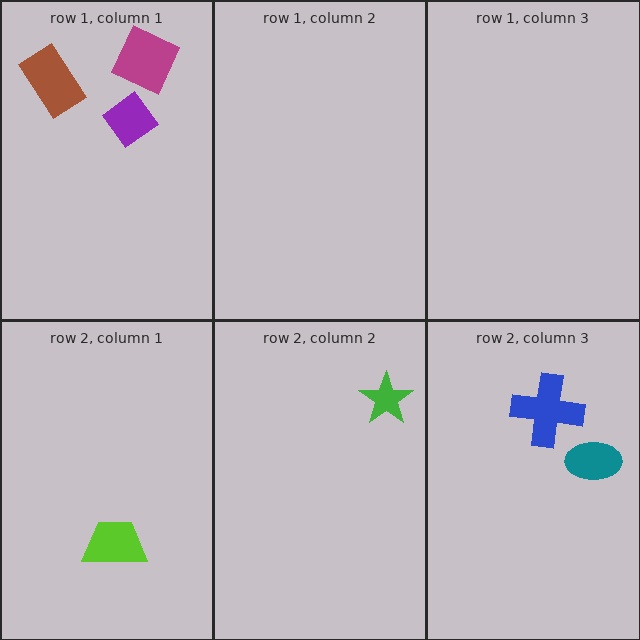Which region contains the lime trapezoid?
The row 2, column 1 region.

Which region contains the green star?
The row 2, column 2 region.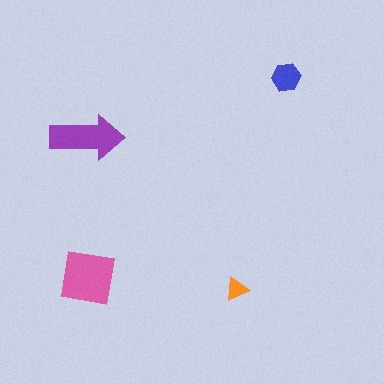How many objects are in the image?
There are 4 objects in the image.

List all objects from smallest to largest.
The orange triangle, the blue hexagon, the purple arrow, the pink square.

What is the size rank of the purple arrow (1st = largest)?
2nd.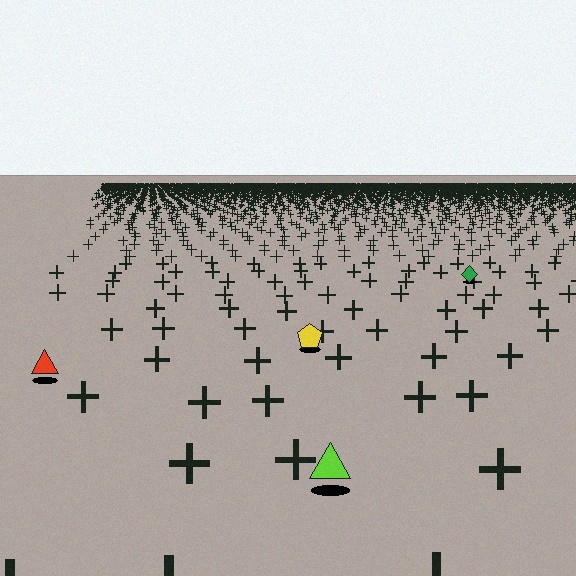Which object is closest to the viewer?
The lime triangle is closest. The texture marks near it are larger and more spread out.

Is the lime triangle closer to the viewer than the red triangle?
Yes. The lime triangle is closer — you can tell from the texture gradient: the ground texture is coarser near it.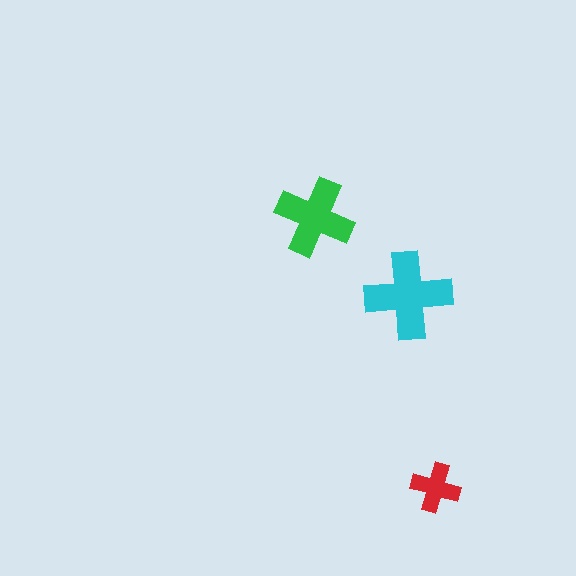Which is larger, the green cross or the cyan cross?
The cyan one.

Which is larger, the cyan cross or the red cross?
The cyan one.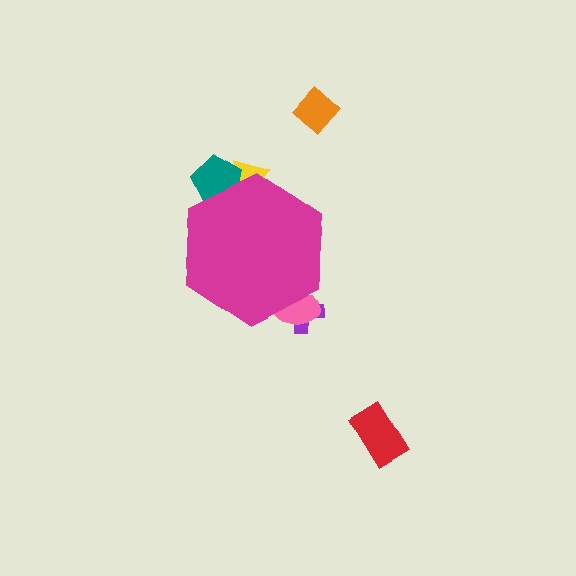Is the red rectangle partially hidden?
No, the red rectangle is fully visible.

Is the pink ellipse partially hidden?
Yes, the pink ellipse is partially hidden behind the magenta hexagon.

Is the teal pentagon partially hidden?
Yes, the teal pentagon is partially hidden behind the magenta hexagon.